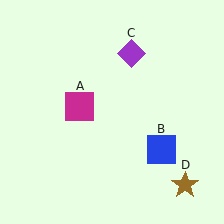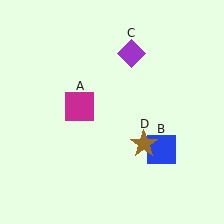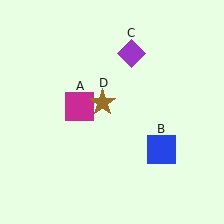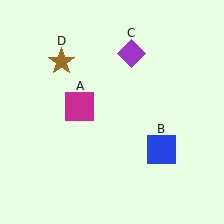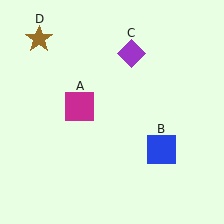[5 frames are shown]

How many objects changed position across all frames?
1 object changed position: brown star (object D).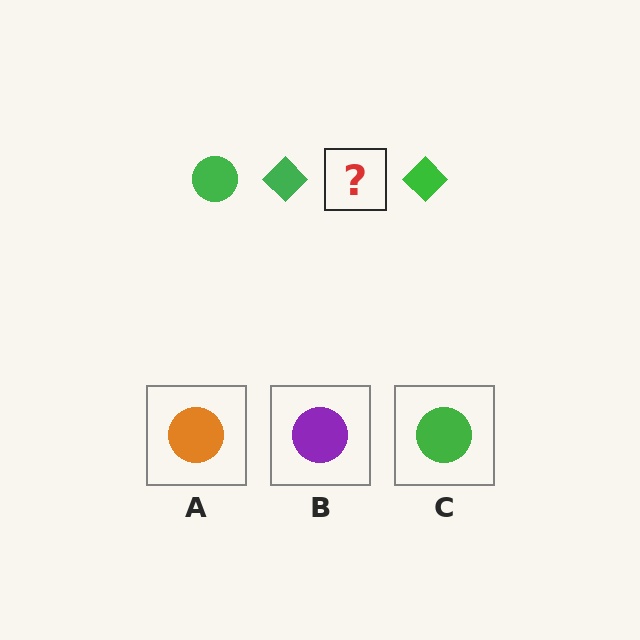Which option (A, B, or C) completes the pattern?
C.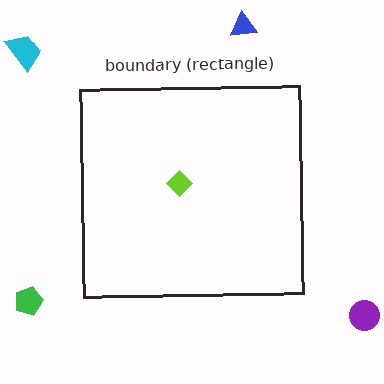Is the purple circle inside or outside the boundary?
Outside.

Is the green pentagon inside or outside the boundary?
Outside.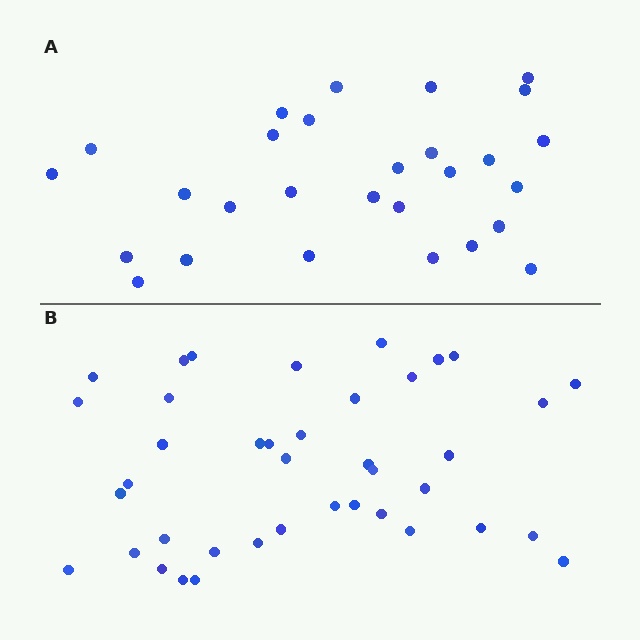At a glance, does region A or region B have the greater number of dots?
Region B (the bottom region) has more dots.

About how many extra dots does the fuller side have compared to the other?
Region B has roughly 12 or so more dots than region A.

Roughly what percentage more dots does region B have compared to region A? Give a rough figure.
About 45% more.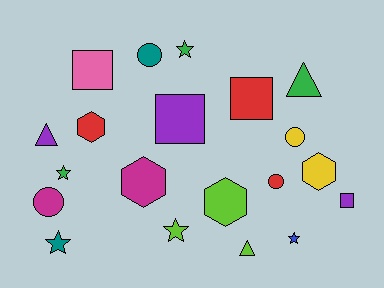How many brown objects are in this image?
There are no brown objects.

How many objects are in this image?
There are 20 objects.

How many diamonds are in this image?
There are no diamonds.